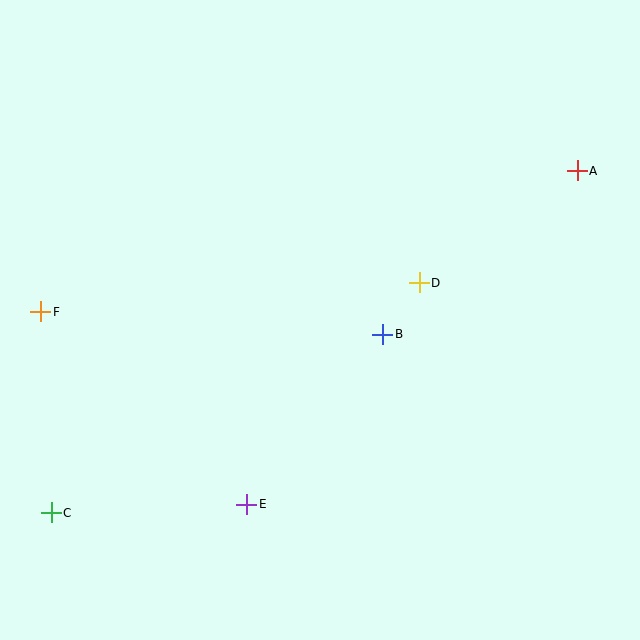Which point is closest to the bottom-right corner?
Point B is closest to the bottom-right corner.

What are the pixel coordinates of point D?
Point D is at (419, 283).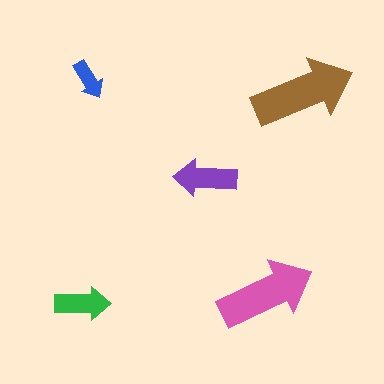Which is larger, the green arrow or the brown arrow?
The brown one.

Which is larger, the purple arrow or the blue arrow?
The purple one.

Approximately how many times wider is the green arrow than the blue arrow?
About 1.5 times wider.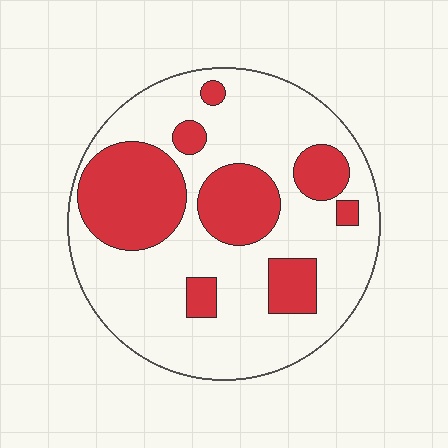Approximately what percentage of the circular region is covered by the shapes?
Approximately 30%.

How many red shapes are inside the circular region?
8.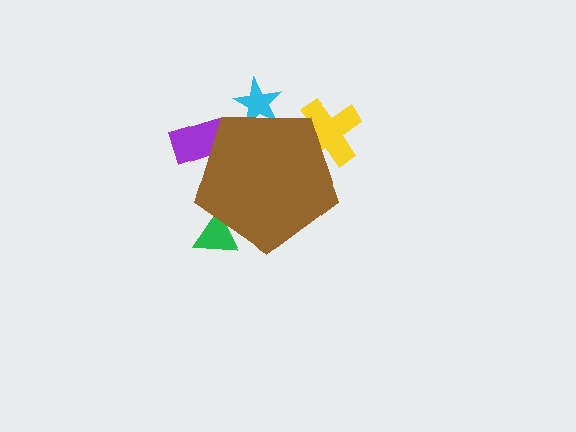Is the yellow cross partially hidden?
Yes, the yellow cross is partially hidden behind the brown pentagon.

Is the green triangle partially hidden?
Yes, the green triangle is partially hidden behind the brown pentagon.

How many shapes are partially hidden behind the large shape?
4 shapes are partially hidden.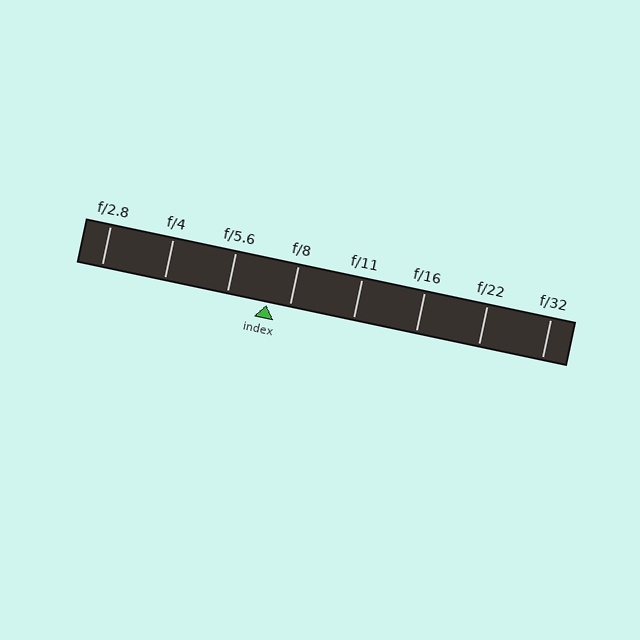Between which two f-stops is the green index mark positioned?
The index mark is between f/5.6 and f/8.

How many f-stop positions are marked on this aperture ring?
There are 8 f-stop positions marked.